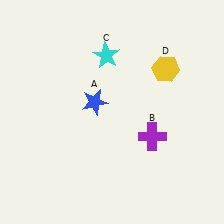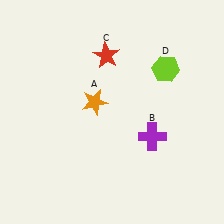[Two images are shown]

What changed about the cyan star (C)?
In Image 1, C is cyan. In Image 2, it changed to red.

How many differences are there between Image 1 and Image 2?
There are 3 differences between the two images.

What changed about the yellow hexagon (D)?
In Image 1, D is yellow. In Image 2, it changed to lime.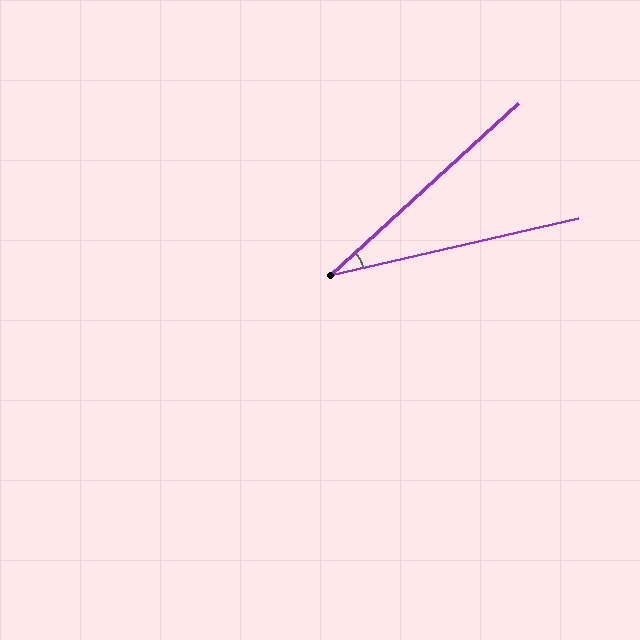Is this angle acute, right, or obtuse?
It is acute.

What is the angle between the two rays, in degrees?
Approximately 30 degrees.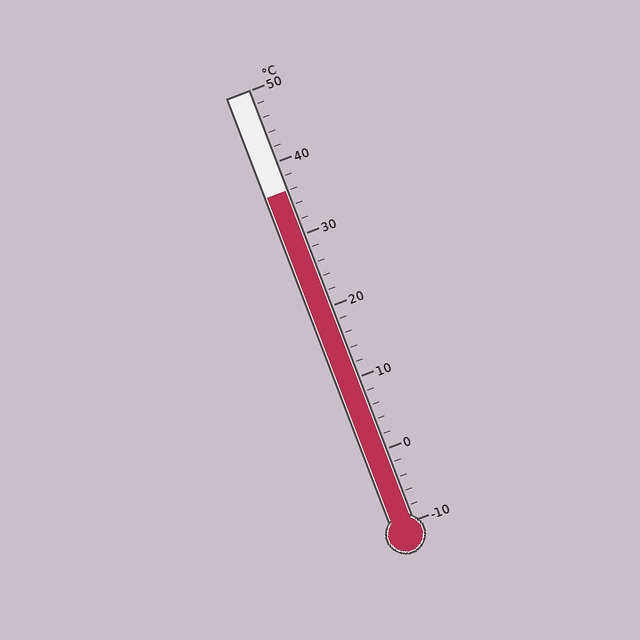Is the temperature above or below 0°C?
The temperature is above 0°C.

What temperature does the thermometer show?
The thermometer shows approximately 36°C.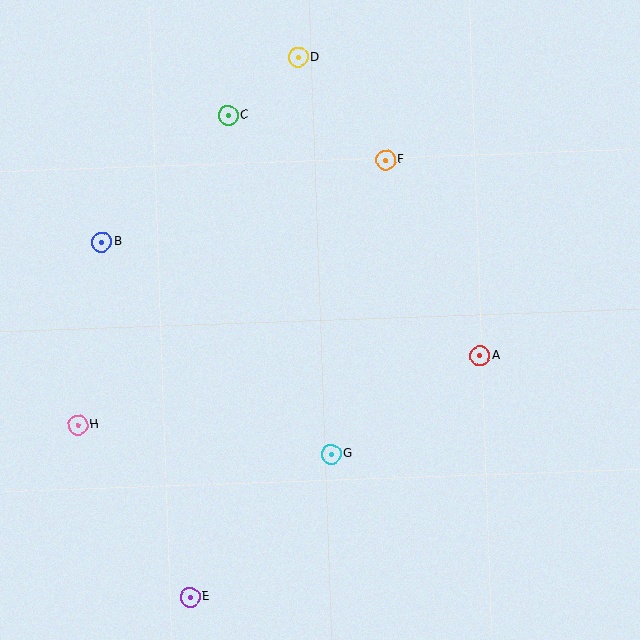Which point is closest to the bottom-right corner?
Point A is closest to the bottom-right corner.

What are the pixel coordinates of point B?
Point B is at (102, 242).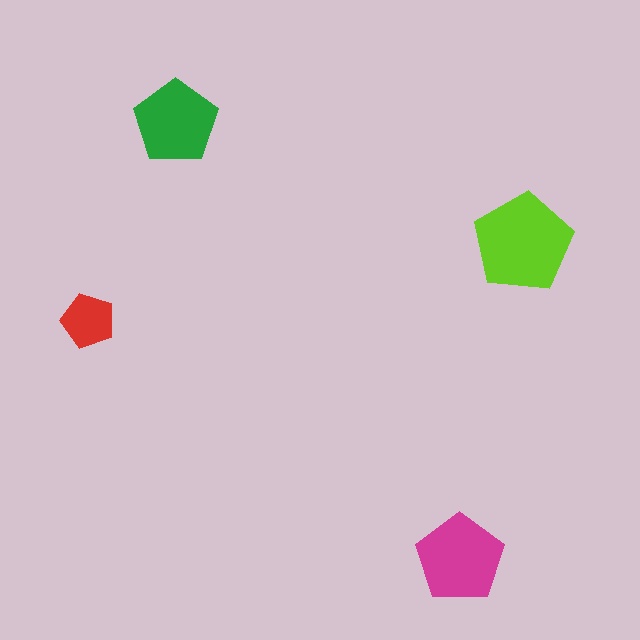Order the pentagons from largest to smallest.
the lime one, the magenta one, the green one, the red one.